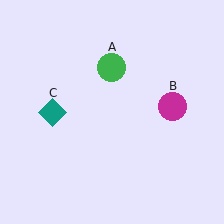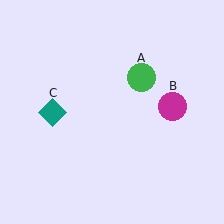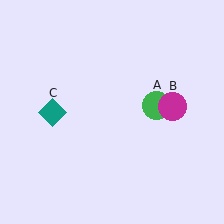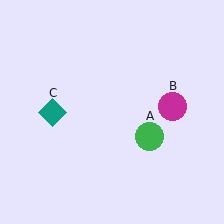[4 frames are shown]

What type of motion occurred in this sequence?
The green circle (object A) rotated clockwise around the center of the scene.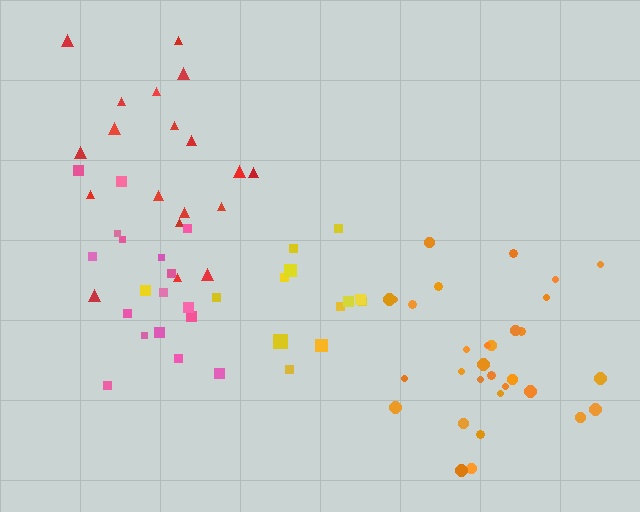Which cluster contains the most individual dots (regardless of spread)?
Orange (31).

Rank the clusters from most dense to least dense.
orange, pink, yellow, red.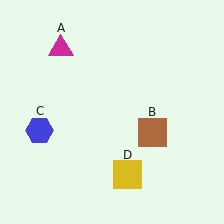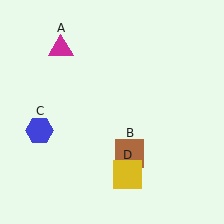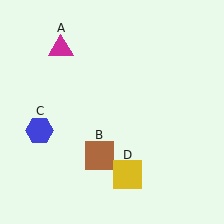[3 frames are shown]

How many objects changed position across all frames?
1 object changed position: brown square (object B).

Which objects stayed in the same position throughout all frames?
Magenta triangle (object A) and blue hexagon (object C) and yellow square (object D) remained stationary.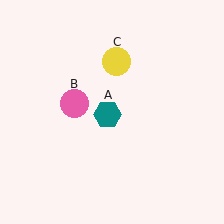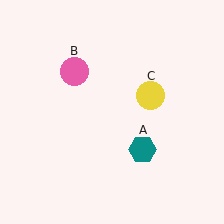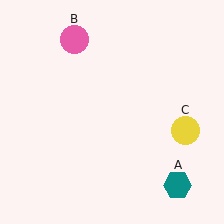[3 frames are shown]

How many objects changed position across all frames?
3 objects changed position: teal hexagon (object A), pink circle (object B), yellow circle (object C).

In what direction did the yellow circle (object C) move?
The yellow circle (object C) moved down and to the right.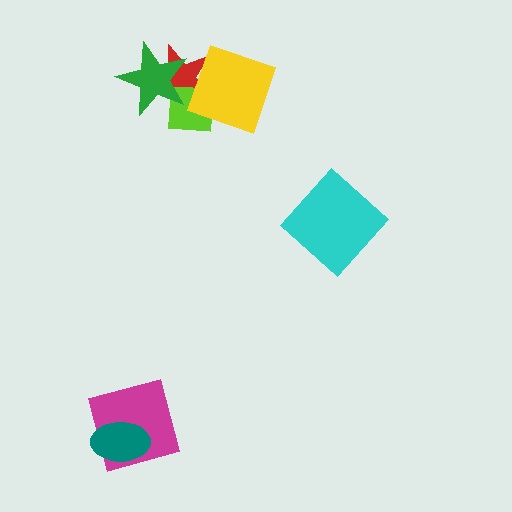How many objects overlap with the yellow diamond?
3 objects overlap with the yellow diamond.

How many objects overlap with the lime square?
3 objects overlap with the lime square.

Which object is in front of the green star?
The yellow diamond is in front of the green star.